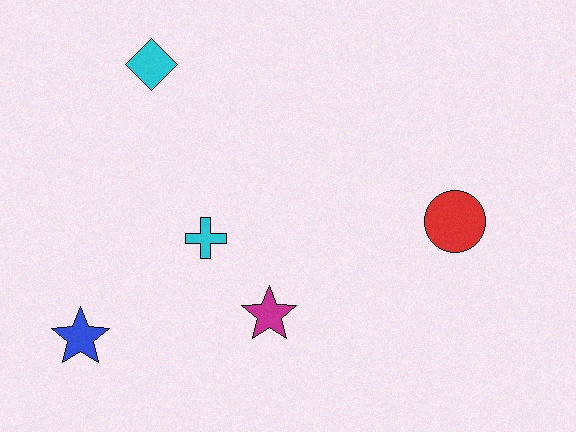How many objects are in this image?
There are 5 objects.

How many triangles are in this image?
There are no triangles.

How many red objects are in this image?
There is 1 red object.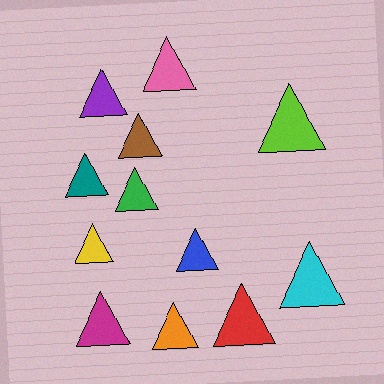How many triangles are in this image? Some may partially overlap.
There are 12 triangles.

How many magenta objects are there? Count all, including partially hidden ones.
There is 1 magenta object.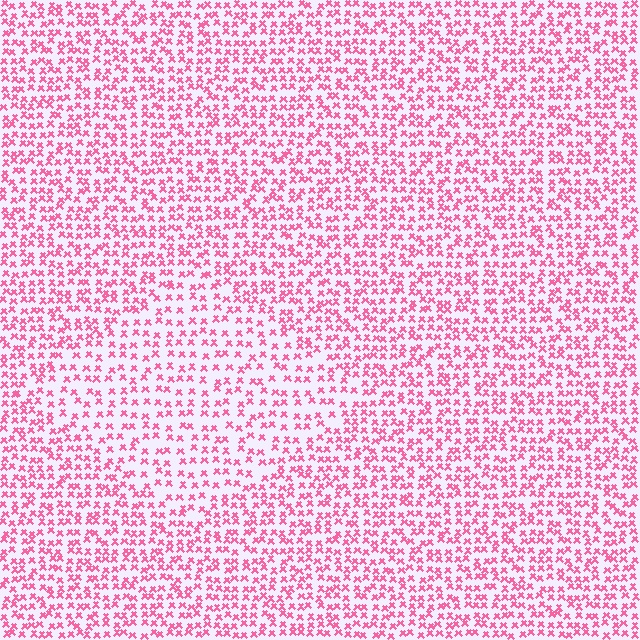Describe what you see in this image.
The image contains small pink elements arranged at two different densities. A diamond-shaped region is visible where the elements are less densely packed than the surrounding area.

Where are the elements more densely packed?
The elements are more densely packed outside the diamond boundary.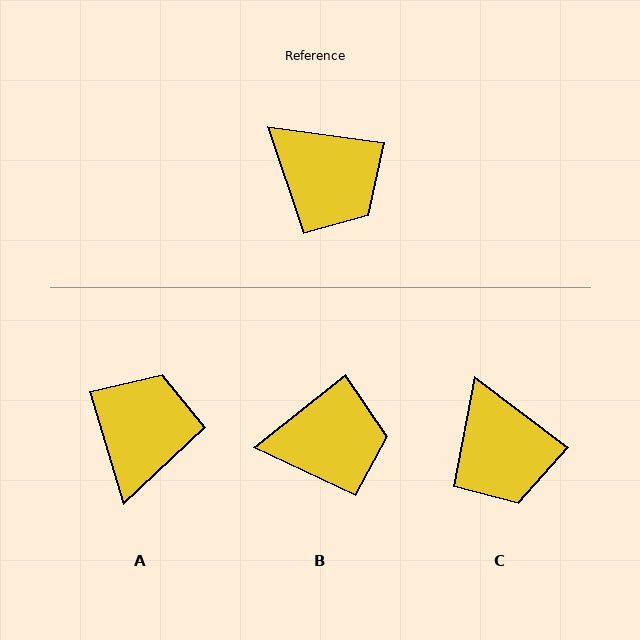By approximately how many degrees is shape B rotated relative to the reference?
Approximately 46 degrees counter-clockwise.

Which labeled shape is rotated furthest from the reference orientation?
A, about 114 degrees away.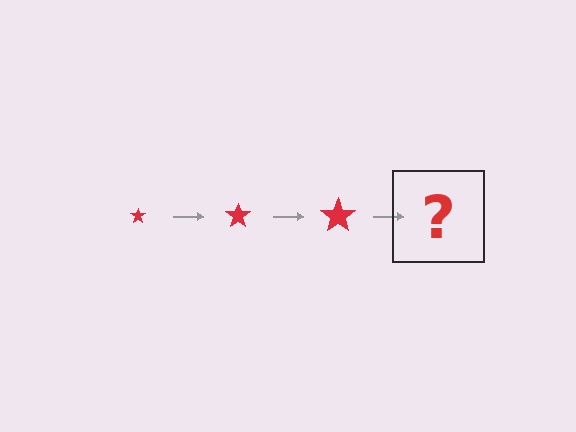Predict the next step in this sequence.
The next step is a red star, larger than the previous one.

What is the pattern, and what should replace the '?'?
The pattern is that the star gets progressively larger each step. The '?' should be a red star, larger than the previous one.